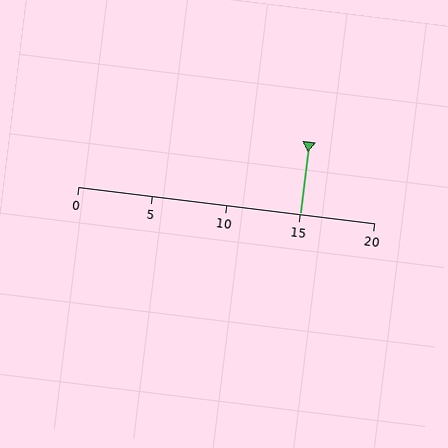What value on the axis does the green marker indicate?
The marker indicates approximately 15.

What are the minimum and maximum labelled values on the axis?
The axis runs from 0 to 20.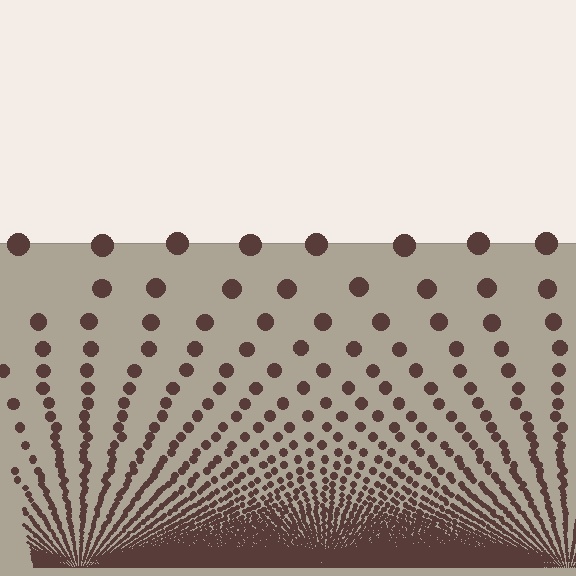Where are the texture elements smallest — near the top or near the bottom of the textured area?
Near the bottom.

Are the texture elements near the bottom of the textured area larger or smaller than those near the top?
Smaller. The gradient is inverted — elements near the bottom are smaller and denser.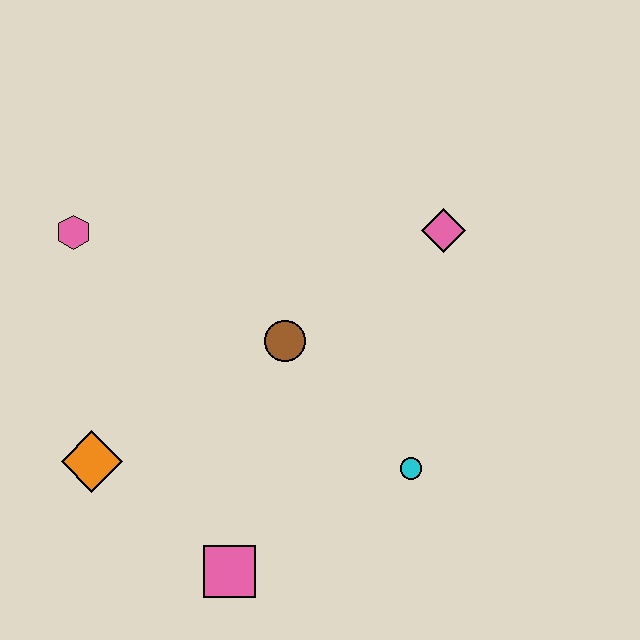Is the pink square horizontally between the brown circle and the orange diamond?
Yes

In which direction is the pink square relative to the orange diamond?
The pink square is to the right of the orange diamond.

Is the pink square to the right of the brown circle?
No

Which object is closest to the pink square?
The orange diamond is closest to the pink square.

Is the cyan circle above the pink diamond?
No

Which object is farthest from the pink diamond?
The orange diamond is farthest from the pink diamond.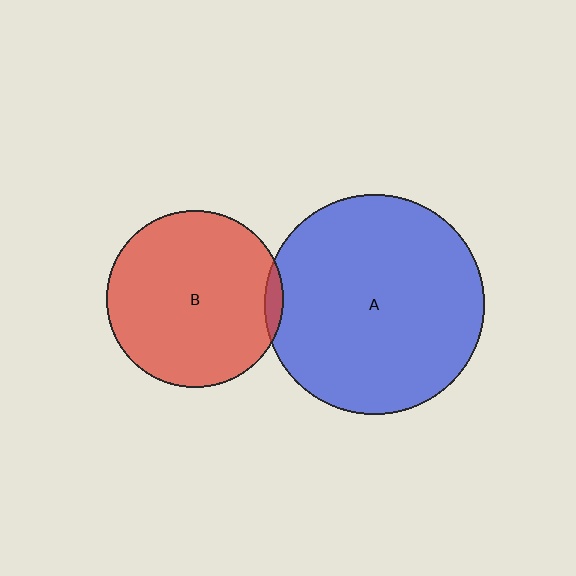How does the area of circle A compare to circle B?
Approximately 1.5 times.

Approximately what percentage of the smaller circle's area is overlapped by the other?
Approximately 5%.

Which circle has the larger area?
Circle A (blue).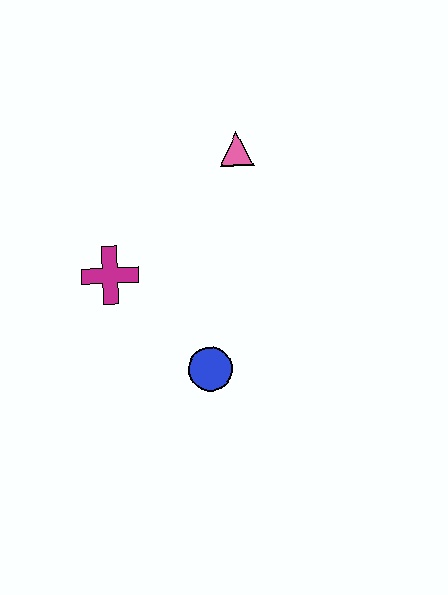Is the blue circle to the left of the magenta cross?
No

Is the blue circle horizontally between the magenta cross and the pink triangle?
Yes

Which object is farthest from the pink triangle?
The blue circle is farthest from the pink triangle.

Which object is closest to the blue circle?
The magenta cross is closest to the blue circle.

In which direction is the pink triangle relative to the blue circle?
The pink triangle is above the blue circle.